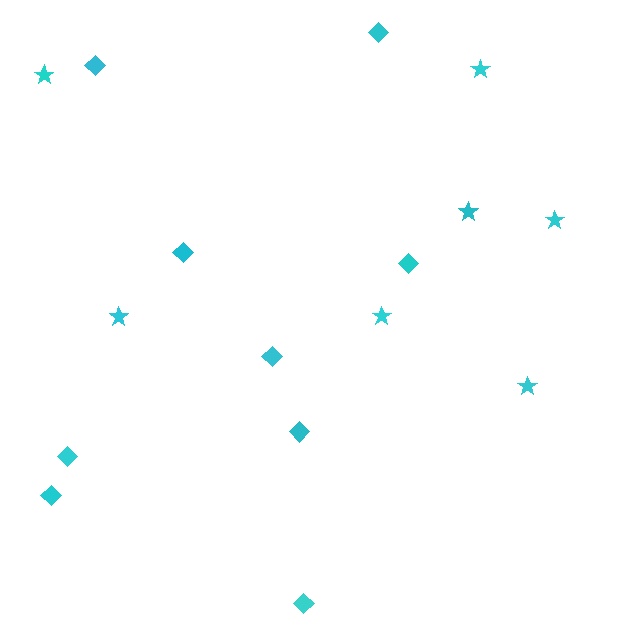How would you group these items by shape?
There are 2 groups: one group of stars (7) and one group of diamonds (9).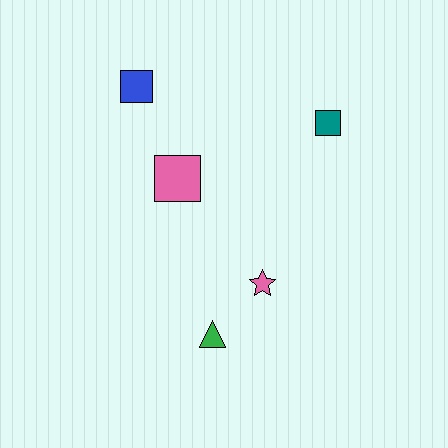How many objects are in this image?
There are 5 objects.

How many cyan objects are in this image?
There are no cyan objects.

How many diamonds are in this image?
There are no diamonds.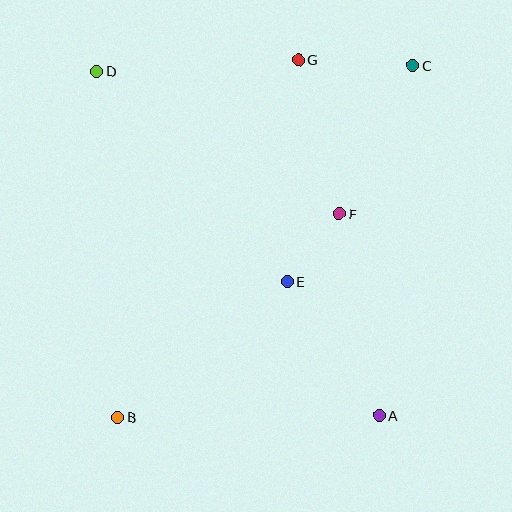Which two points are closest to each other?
Points E and F are closest to each other.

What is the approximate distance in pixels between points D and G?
The distance between D and G is approximately 202 pixels.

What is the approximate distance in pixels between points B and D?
The distance between B and D is approximately 347 pixels.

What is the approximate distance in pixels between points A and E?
The distance between A and E is approximately 162 pixels.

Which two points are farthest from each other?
Points B and C are farthest from each other.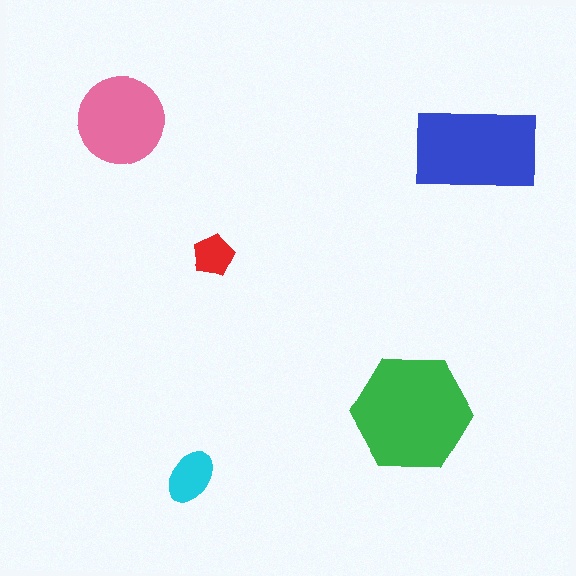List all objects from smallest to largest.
The red pentagon, the cyan ellipse, the pink circle, the blue rectangle, the green hexagon.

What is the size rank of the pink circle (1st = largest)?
3rd.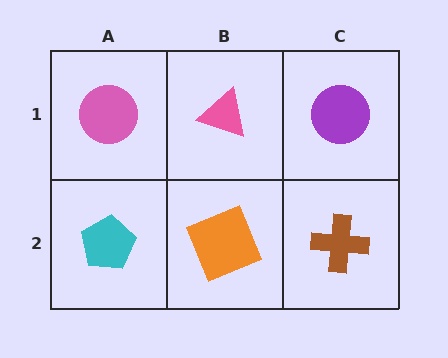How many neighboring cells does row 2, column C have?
2.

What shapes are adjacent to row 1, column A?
A cyan pentagon (row 2, column A), a pink triangle (row 1, column B).